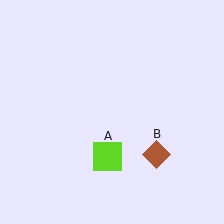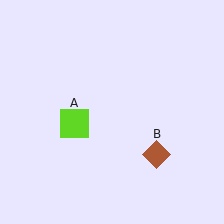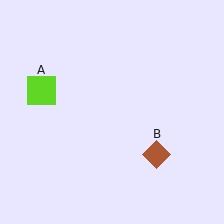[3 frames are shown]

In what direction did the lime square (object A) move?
The lime square (object A) moved up and to the left.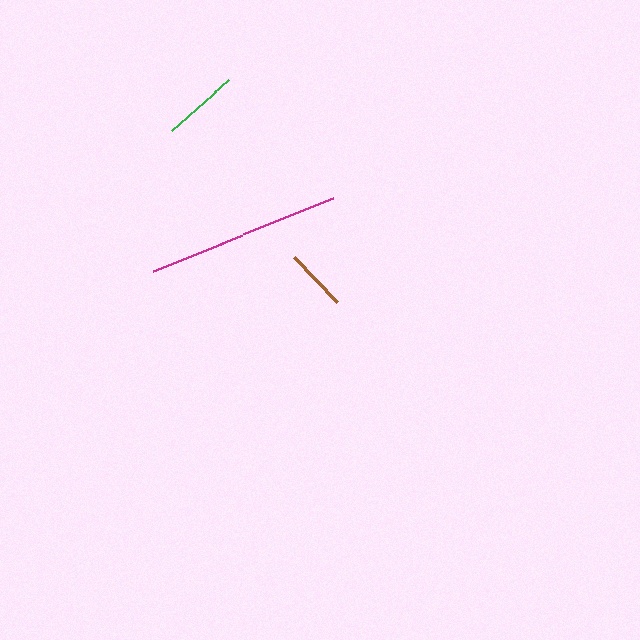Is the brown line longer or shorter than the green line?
The green line is longer than the brown line.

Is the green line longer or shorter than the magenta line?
The magenta line is longer than the green line.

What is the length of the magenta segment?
The magenta segment is approximately 195 pixels long.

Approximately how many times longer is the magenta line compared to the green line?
The magenta line is approximately 2.5 times the length of the green line.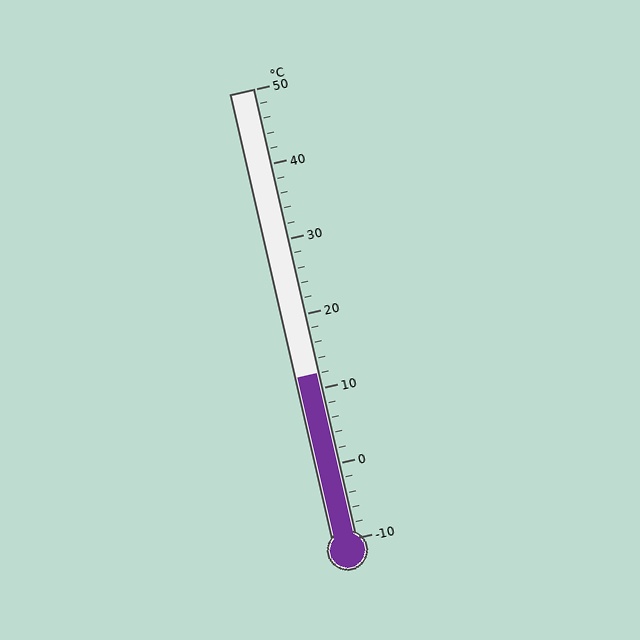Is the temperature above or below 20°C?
The temperature is below 20°C.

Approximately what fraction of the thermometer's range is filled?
The thermometer is filled to approximately 35% of its range.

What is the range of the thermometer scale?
The thermometer scale ranges from -10°C to 50°C.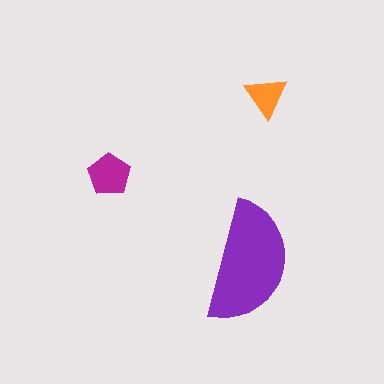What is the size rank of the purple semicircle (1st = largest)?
1st.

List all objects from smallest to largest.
The orange triangle, the magenta pentagon, the purple semicircle.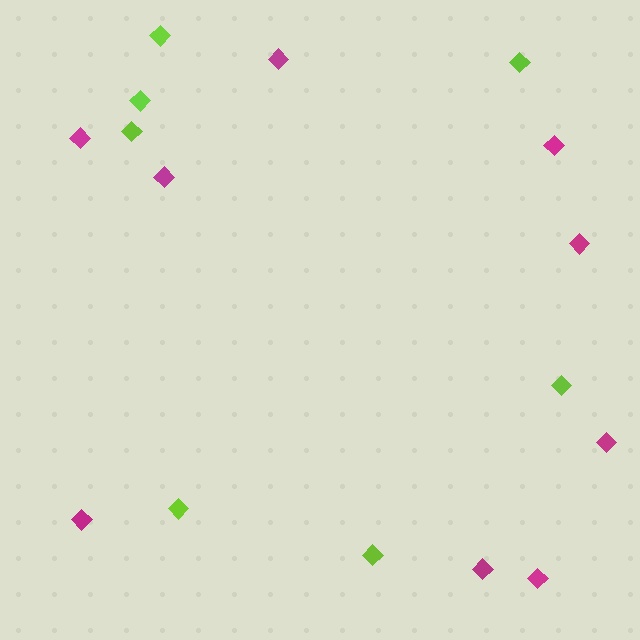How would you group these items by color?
There are 2 groups: one group of lime diamonds (7) and one group of magenta diamonds (9).